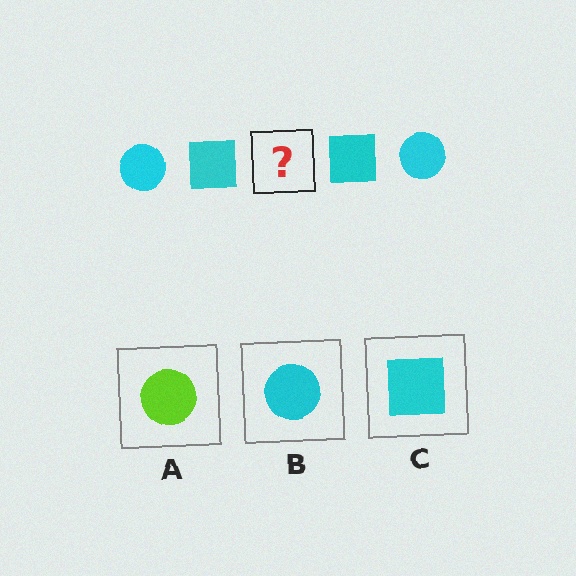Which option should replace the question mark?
Option B.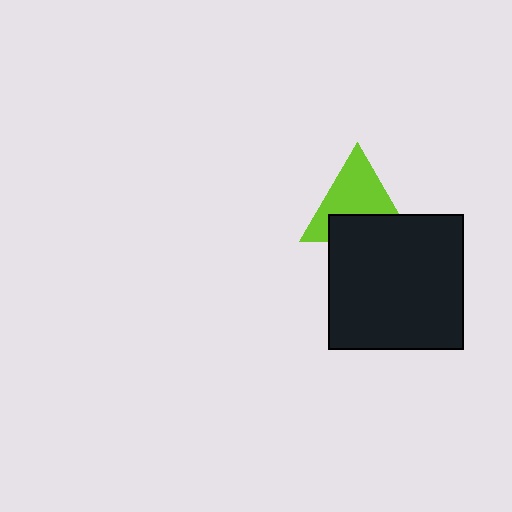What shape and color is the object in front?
The object in front is a black square.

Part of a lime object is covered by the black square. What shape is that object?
It is a triangle.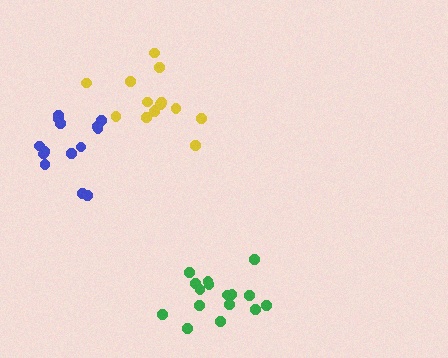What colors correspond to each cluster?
The clusters are colored: green, blue, yellow.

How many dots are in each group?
Group 1: 16 dots, Group 2: 14 dots, Group 3: 14 dots (44 total).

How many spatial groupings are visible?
There are 3 spatial groupings.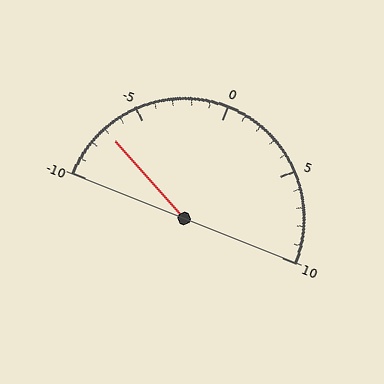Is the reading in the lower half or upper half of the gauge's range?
The reading is in the lower half of the range (-10 to 10).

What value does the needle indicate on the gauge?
The needle indicates approximately -7.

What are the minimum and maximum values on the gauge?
The gauge ranges from -10 to 10.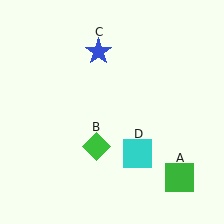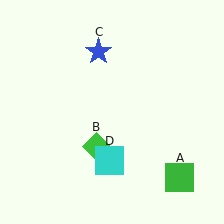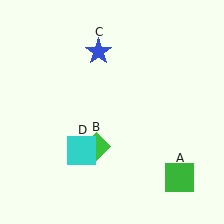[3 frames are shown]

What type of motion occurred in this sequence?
The cyan square (object D) rotated clockwise around the center of the scene.